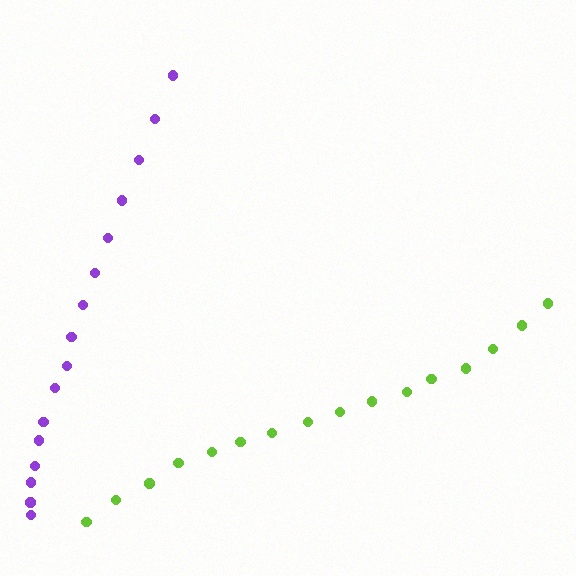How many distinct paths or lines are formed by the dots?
There are 2 distinct paths.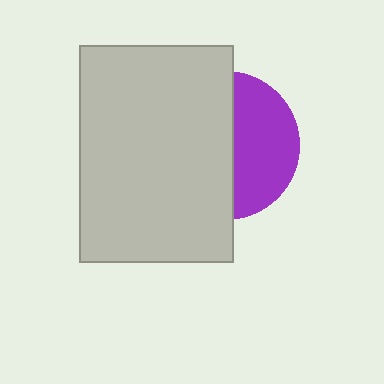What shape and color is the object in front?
The object in front is a light gray rectangle.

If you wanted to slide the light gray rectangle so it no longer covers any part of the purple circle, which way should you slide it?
Slide it left — that is the most direct way to separate the two shapes.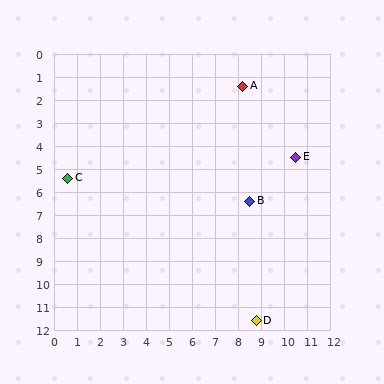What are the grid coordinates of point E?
Point E is at approximately (10.5, 4.5).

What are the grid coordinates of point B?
Point B is at approximately (8.5, 6.4).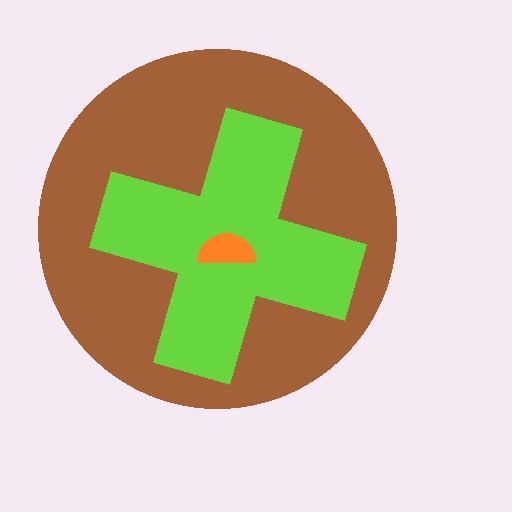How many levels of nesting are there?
3.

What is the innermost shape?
The orange semicircle.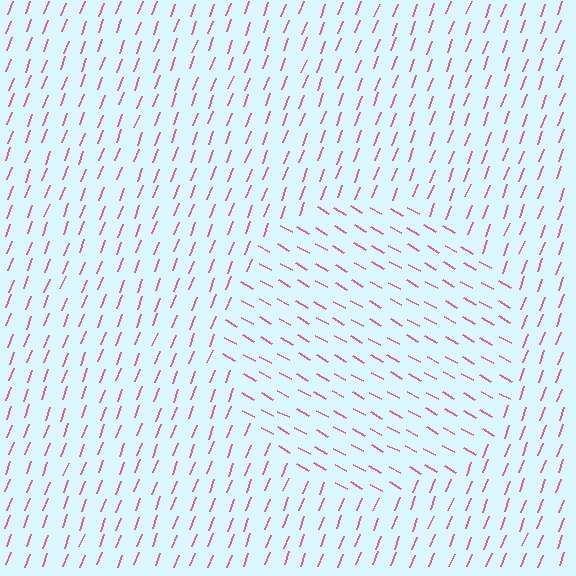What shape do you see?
I see a circle.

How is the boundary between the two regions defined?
The boundary is defined purely by a change in line orientation (approximately 81 degrees difference). All lines are the same color and thickness.